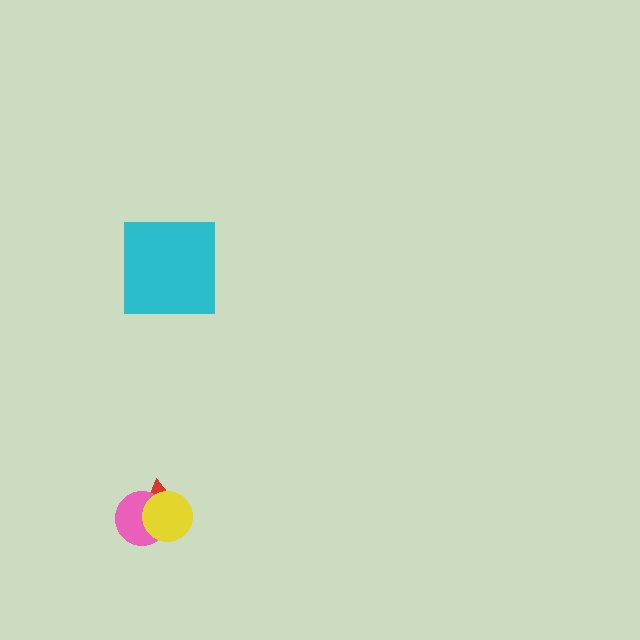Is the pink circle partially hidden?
Yes, it is partially covered by another shape.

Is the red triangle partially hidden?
Yes, it is partially covered by another shape.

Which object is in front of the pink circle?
The yellow circle is in front of the pink circle.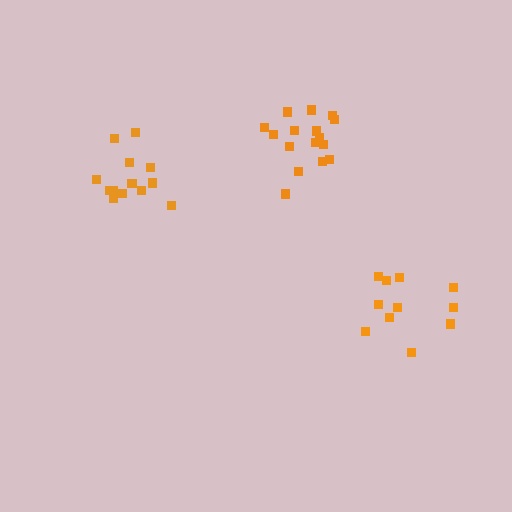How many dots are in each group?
Group 1: 13 dots, Group 2: 16 dots, Group 3: 11 dots (40 total).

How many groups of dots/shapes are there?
There are 3 groups.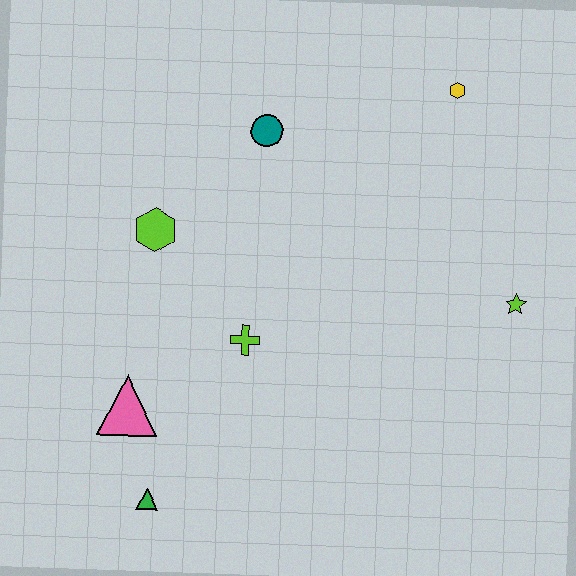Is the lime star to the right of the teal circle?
Yes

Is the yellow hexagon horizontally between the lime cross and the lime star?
Yes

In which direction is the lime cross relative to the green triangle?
The lime cross is above the green triangle.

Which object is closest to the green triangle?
The pink triangle is closest to the green triangle.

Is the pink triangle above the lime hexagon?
No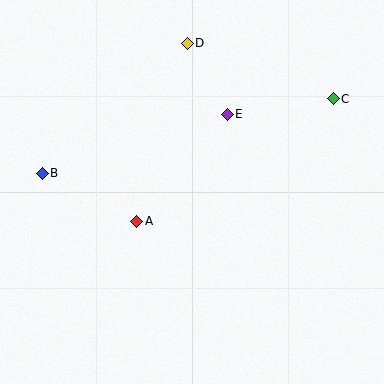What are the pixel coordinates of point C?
Point C is at (333, 99).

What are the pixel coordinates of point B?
Point B is at (42, 173).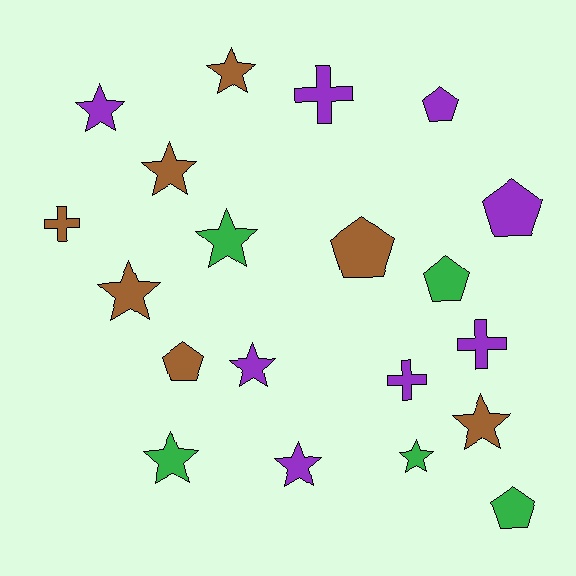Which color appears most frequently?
Purple, with 8 objects.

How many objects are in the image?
There are 20 objects.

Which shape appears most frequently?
Star, with 10 objects.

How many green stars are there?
There are 3 green stars.